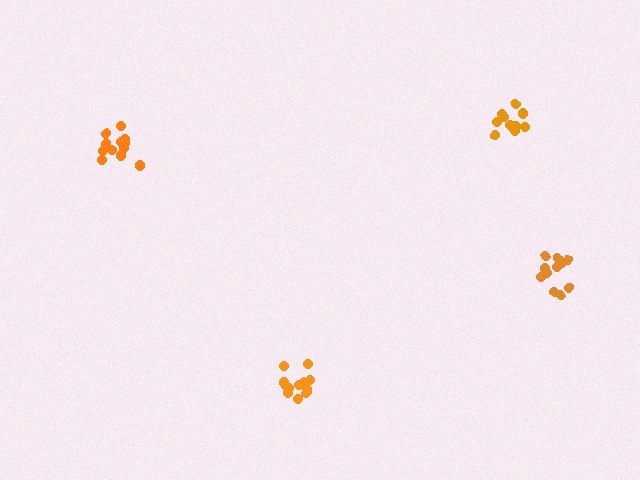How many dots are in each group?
Group 1: 11 dots, Group 2: 12 dots, Group 3: 15 dots, Group 4: 13 dots (51 total).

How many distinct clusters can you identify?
There are 4 distinct clusters.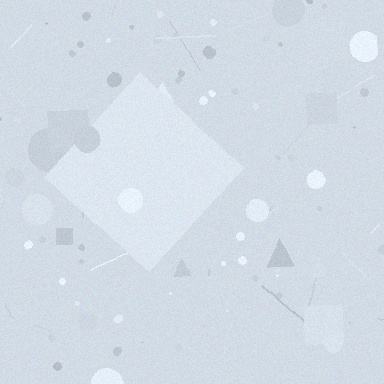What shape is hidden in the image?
A diamond is hidden in the image.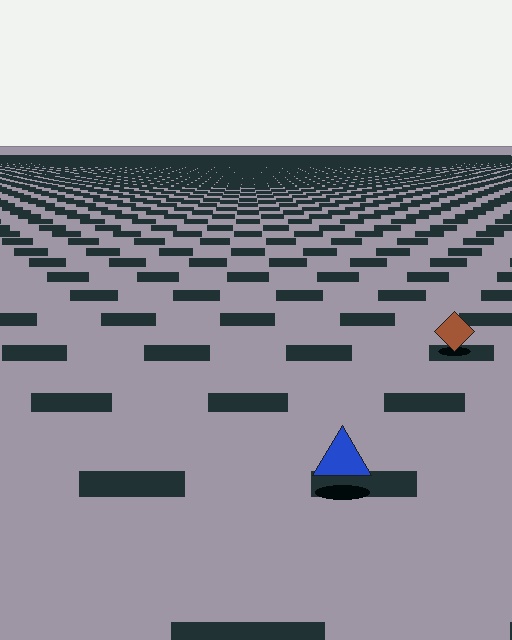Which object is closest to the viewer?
The blue triangle is closest. The texture marks near it are larger and more spread out.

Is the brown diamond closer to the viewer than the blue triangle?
No. The blue triangle is closer — you can tell from the texture gradient: the ground texture is coarser near it.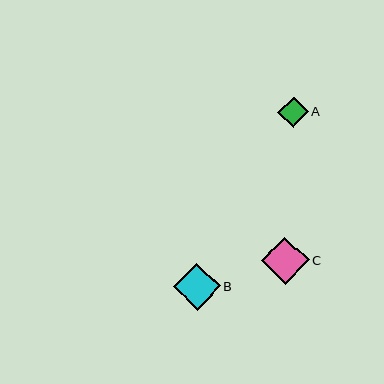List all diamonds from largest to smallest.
From largest to smallest: C, B, A.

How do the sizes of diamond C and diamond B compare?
Diamond C and diamond B are approximately the same size.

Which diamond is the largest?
Diamond C is the largest with a size of approximately 48 pixels.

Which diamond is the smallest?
Diamond A is the smallest with a size of approximately 31 pixels.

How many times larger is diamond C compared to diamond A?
Diamond C is approximately 1.6 times the size of diamond A.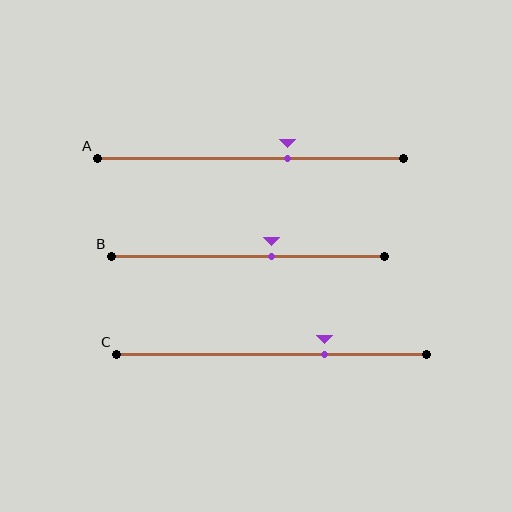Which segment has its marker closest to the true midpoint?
Segment B has its marker closest to the true midpoint.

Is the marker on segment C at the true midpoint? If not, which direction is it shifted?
No, the marker on segment C is shifted to the right by about 17% of the segment length.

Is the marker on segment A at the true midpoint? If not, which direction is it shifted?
No, the marker on segment A is shifted to the right by about 12% of the segment length.